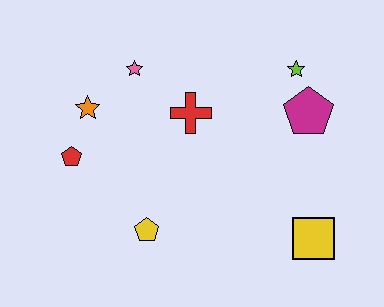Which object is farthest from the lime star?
The red pentagon is farthest from the lime star.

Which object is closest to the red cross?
The pink star is closest to the red cross.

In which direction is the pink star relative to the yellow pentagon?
The pink star is above the yellow pentagon.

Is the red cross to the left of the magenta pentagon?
Yes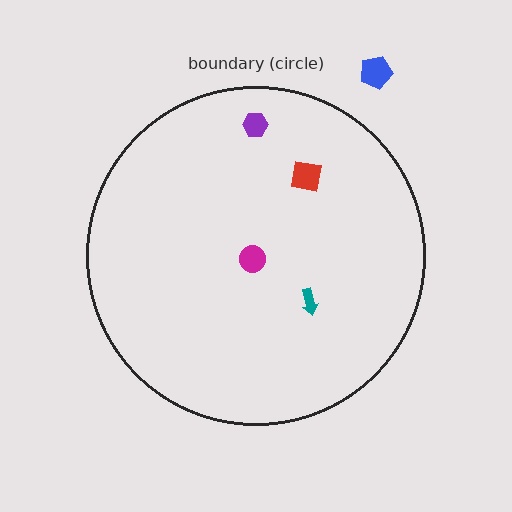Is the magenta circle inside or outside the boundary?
Inside.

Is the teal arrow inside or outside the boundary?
Inside.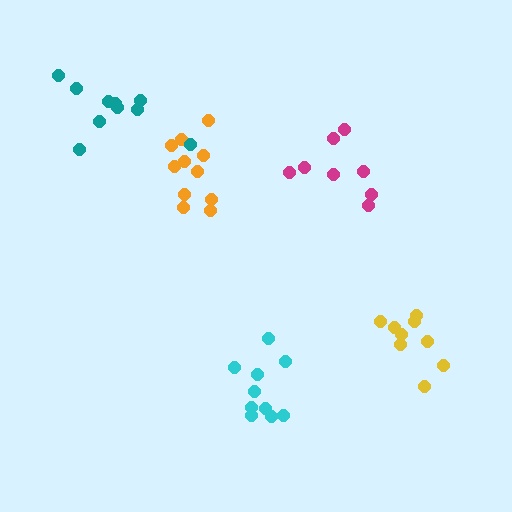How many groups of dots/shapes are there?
There are 5 groups.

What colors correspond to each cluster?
The clusters are colored: orange, yellow, magenta, teal, cyan.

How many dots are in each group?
Group 1: 11 dots, Group 2: 9 dots, Group 3: 8 dots, Group 4: 10 dots, Group 5: 10 dots (48 total).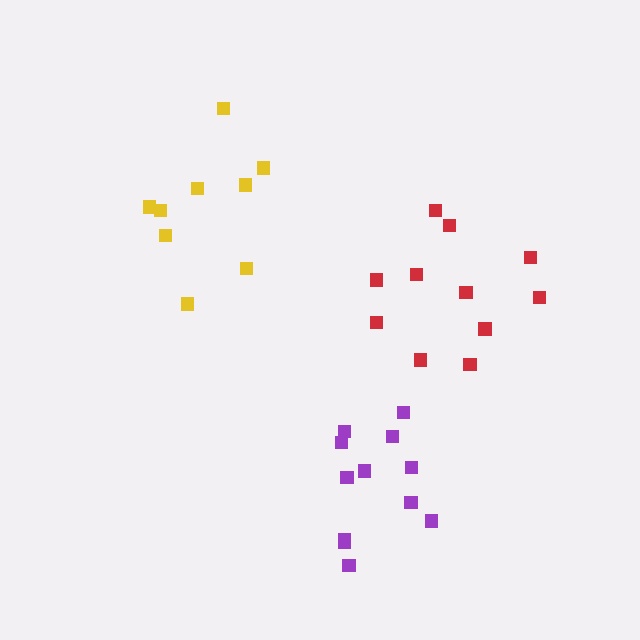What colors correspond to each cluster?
The clusters are colored: red, purple, yellow.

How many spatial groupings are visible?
There are 3 spatial groupings.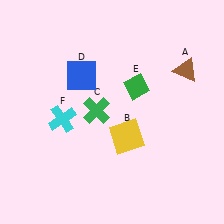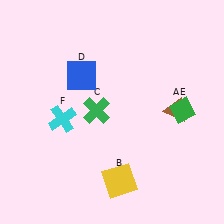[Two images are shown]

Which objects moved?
The objects that moved are: the brown triangle (A), the yellow square (B), the green diamond (E).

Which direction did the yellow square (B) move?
The yellow square (B) moved down.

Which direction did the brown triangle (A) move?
The brown triangle (A) moved down.